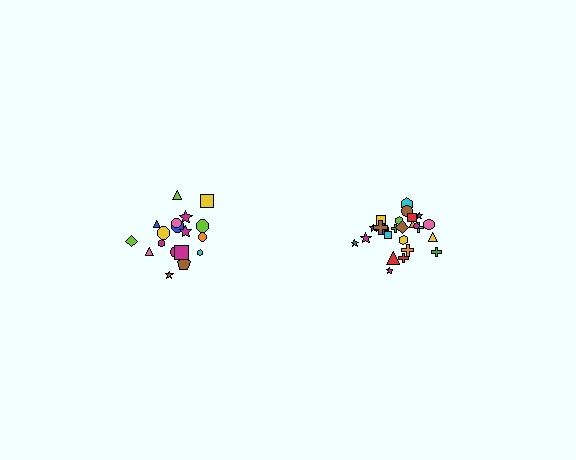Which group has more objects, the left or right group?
The right group.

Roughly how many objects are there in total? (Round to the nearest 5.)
Roughly 45 objects in total.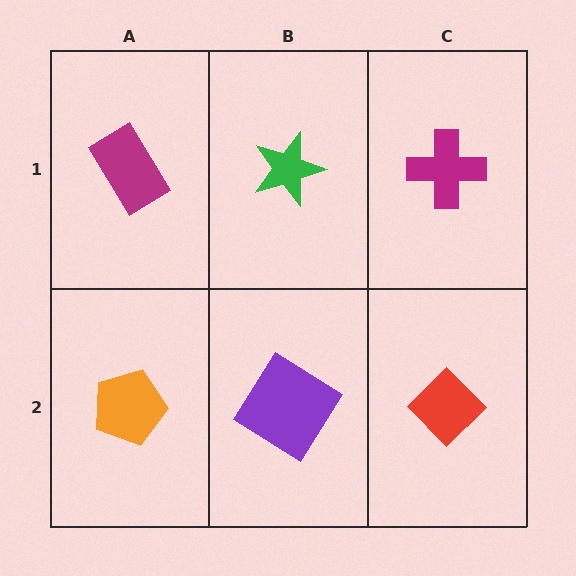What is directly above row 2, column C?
A magenta cross.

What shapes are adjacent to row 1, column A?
An orange pentagon (row 2, column A), a green star (row 1, column B).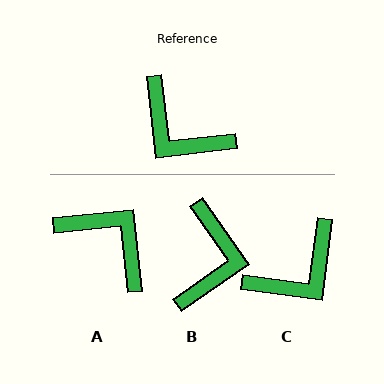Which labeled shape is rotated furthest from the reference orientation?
A, about 180 degrees away.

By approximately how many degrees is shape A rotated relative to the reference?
Approximately 180 degrees counter-clockwise.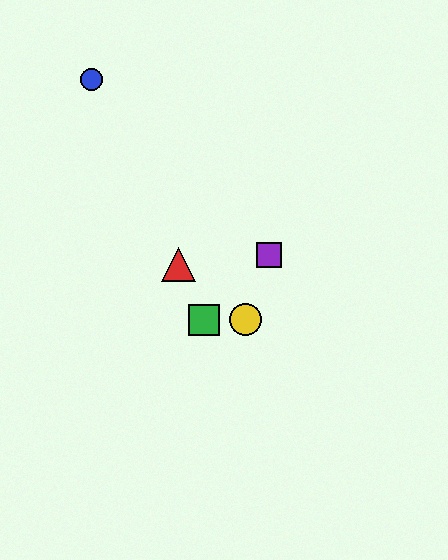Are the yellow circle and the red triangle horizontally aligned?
No, the yellow circle is at y≈320 and the red triangle is at y≈264.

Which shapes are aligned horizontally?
The green square, the yellow circle are aligned horizontally.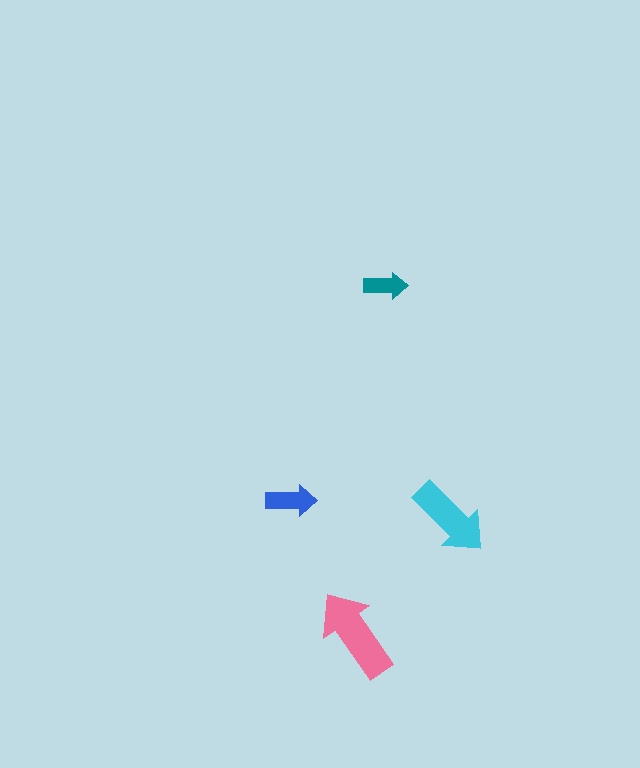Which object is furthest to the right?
The cyan arrow is rightmost.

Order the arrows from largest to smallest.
the pink one, the cyan one, the blue one, the teal one.